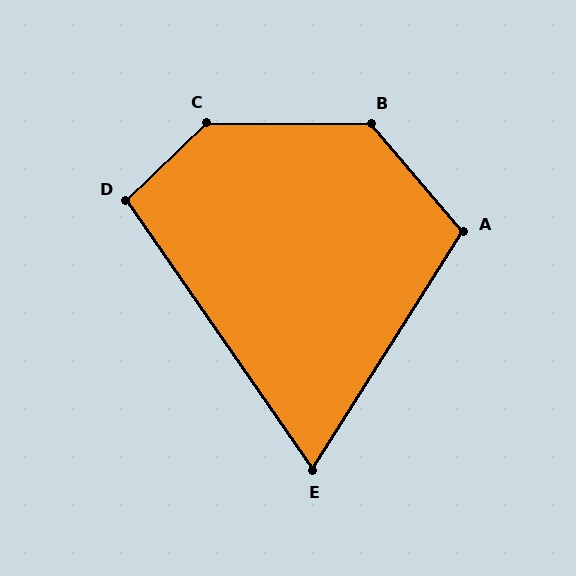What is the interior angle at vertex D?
Approximately 99 degrees (obtuse).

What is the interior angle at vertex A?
Approximately 107 degrees (obtuse).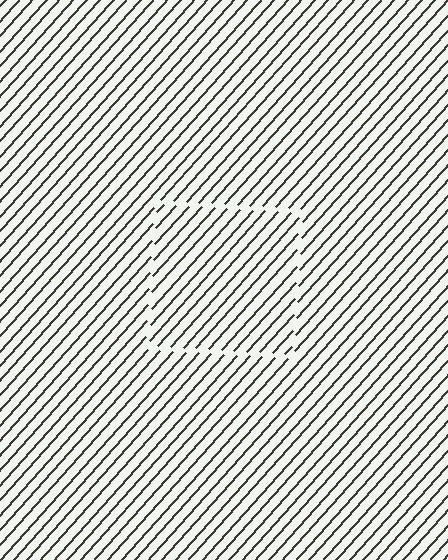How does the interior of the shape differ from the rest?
The interior of the shape contains the same grating, shifted by half a period — the contour is defined by the phase discontinuity where line-ends from the inner and outer gratings abut.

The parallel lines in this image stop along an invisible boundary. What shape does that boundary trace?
An illusory square. The interior of the shape contains the same grating, shifted by half a period — the contour is defined by the phase discontinuity where line-ends from the inner and outer gratings abut.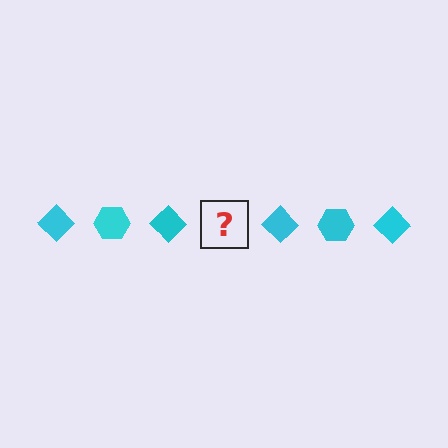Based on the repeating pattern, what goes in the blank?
The blank should be a cyan hexagon.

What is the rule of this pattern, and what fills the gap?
The rule is that the pattern cycles through diamond, hexagon shapes in cyan. The gap should be filled with a cyan hexagon.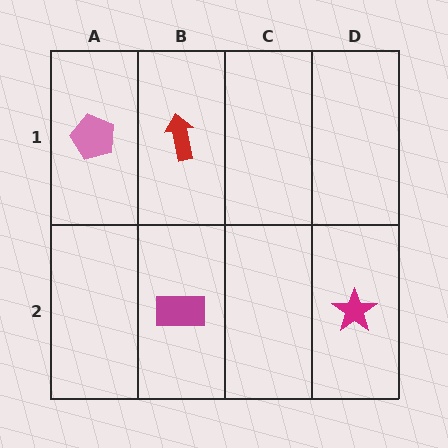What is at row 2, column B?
A magenta rectangle.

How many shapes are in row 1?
2 shapes.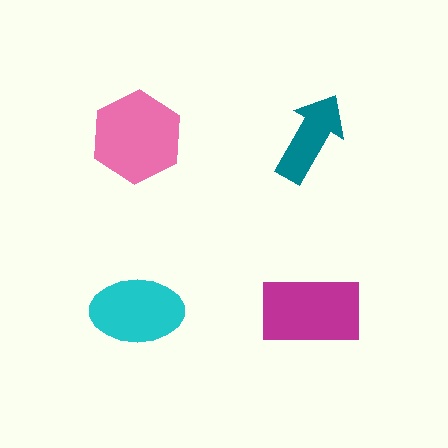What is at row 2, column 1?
A cyan ellipse.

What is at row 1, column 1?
A pink hexagon.